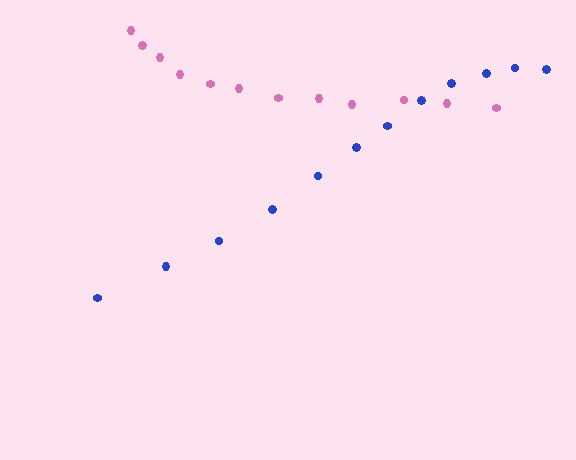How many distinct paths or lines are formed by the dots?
There are 2 distinct paths.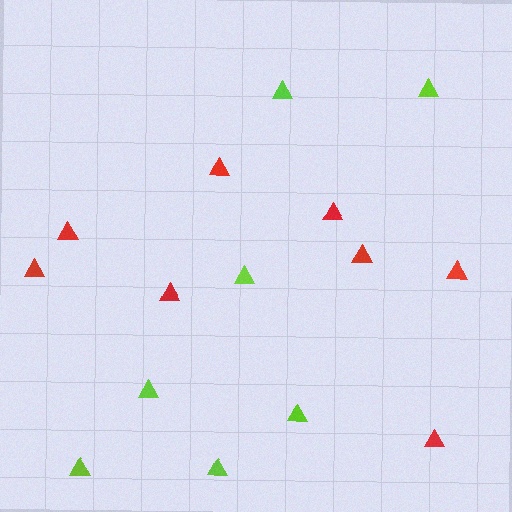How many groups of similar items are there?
There are 2 groups: one group of red triangles (8) and one group of lime triangles (7).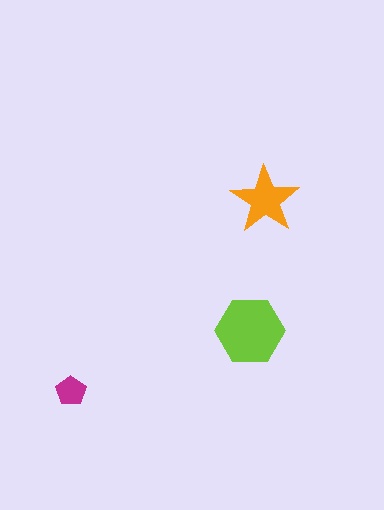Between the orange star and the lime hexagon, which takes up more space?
The lime hexagon.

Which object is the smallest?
The magenta pentagon.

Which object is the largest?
The lime hexagon.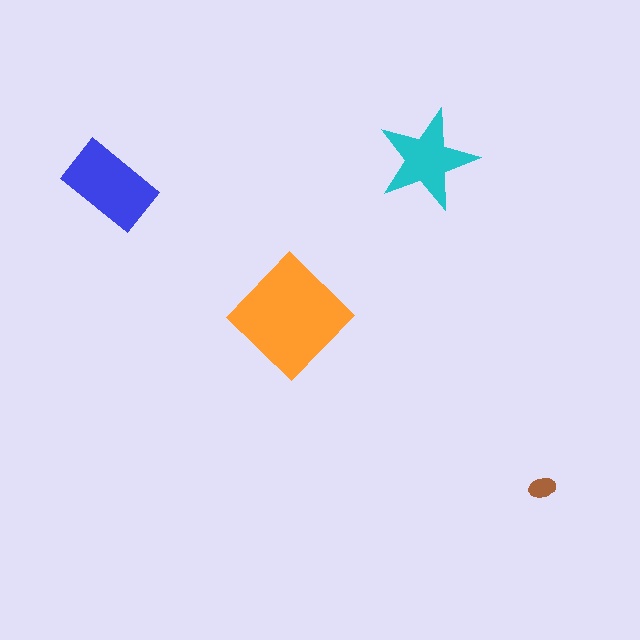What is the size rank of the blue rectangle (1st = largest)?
2nd.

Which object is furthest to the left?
The blue rectangle is leftmost.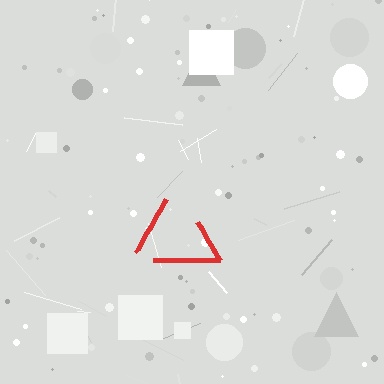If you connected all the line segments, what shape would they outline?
They would outline a triangle.